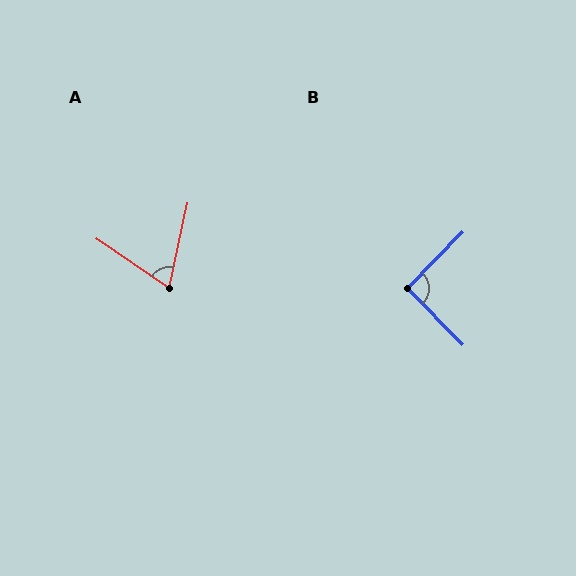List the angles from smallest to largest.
A (68°), B (91°).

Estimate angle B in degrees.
Approximately 91 degrees.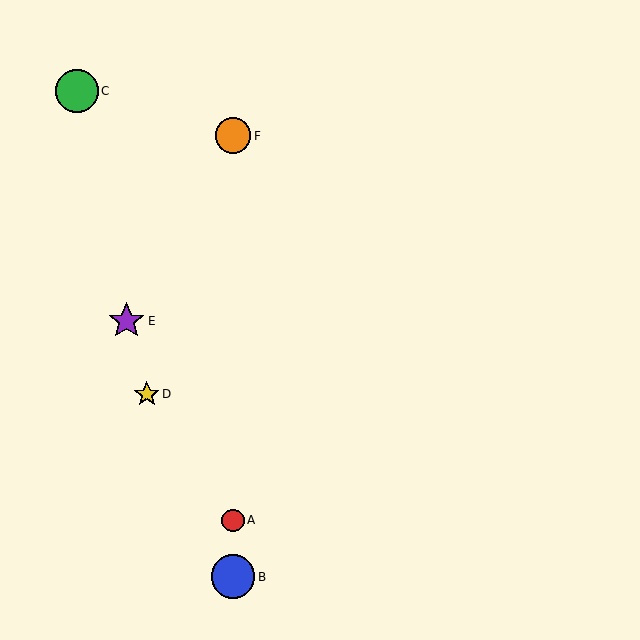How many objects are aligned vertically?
3 objects (A, B, F) are aligned vertically.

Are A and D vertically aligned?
No, A is at x≈233 and D is at x≈147.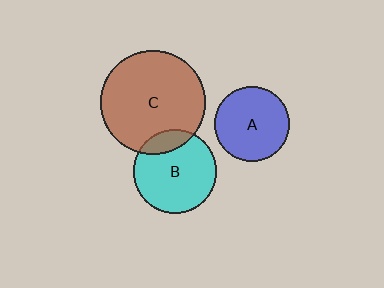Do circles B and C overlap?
Yes.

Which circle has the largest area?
Circle C (brown).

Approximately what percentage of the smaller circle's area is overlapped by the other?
Approximately 15%.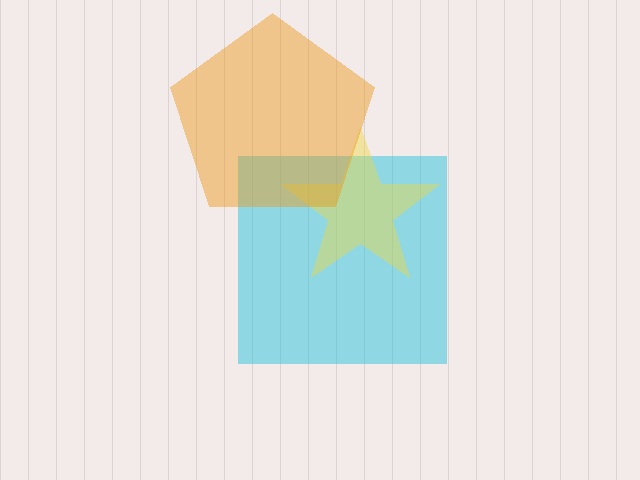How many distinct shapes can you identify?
There are 3 distinct shapes: a cyan square, a yellow star, an orange pentagon.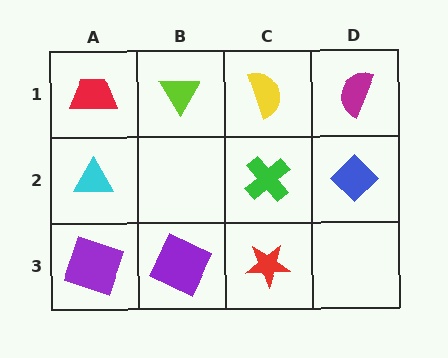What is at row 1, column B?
A lime triangle.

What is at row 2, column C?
A green cross.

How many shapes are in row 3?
3 shapes.